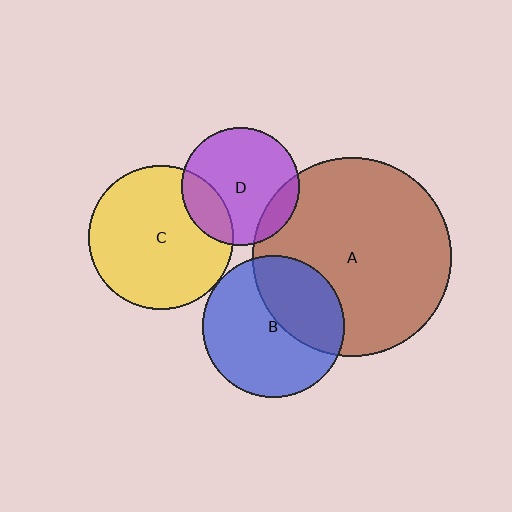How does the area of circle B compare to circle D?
Approximately 1.5 times.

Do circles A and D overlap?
Yes.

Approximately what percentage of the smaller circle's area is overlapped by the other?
Approximately 15%.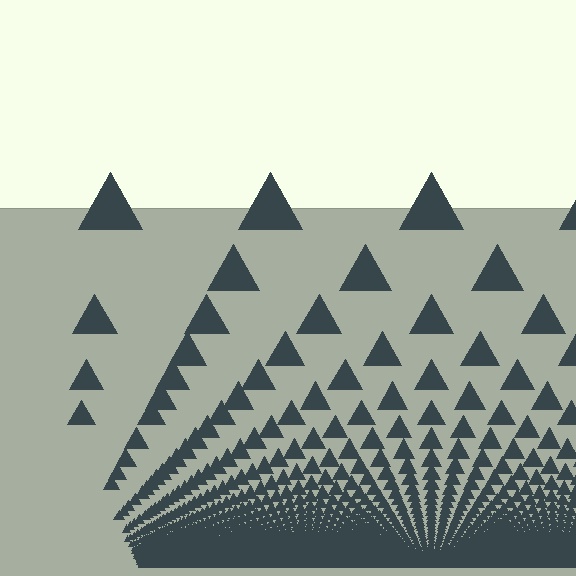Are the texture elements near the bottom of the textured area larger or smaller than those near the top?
Smaller. The gradient is inverted — elements near the bottom are smaller and denser.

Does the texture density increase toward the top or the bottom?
Density increases toward the bottom.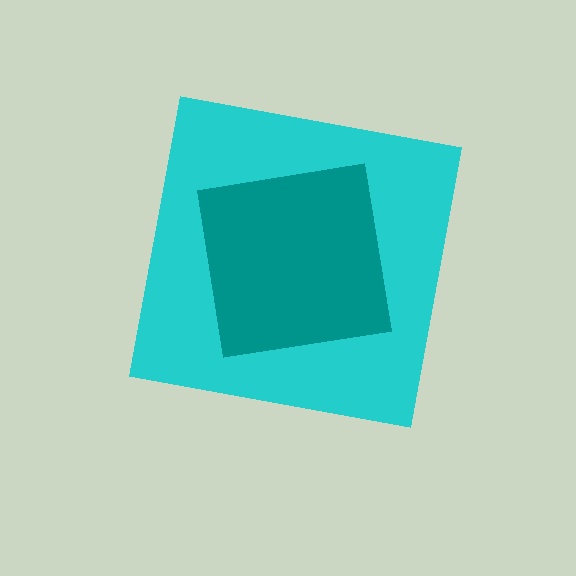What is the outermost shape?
The cyan square.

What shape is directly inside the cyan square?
The teal square.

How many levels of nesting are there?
2.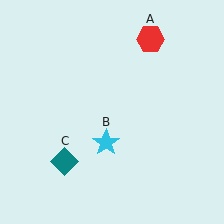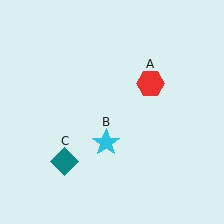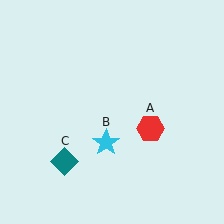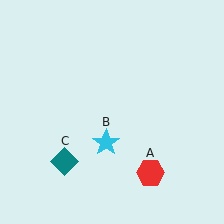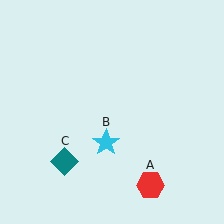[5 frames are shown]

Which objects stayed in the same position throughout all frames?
Cyan star (object B) and teal diamond (object C) remained stationary.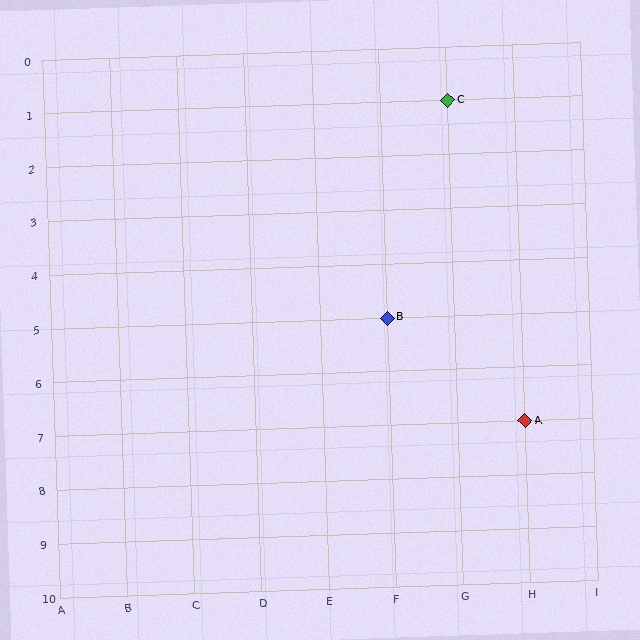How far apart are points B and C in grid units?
Points B and C are 1 column and 4 rows apart (about 4.1 grid units diagonally).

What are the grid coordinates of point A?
Point A is at grid coordinates (H, 7).